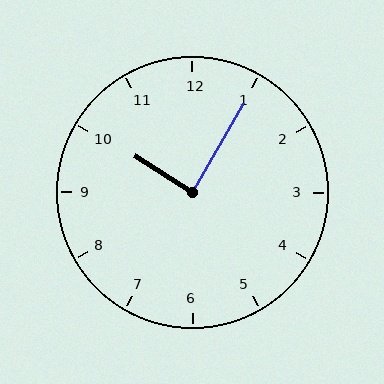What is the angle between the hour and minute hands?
Approximately 88 degrees.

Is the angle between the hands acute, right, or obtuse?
It is right.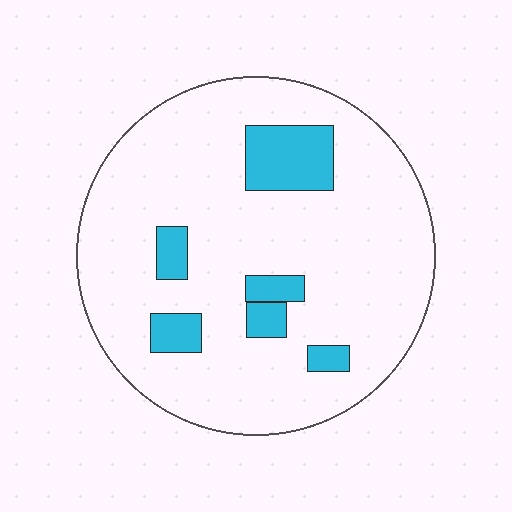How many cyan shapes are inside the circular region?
6.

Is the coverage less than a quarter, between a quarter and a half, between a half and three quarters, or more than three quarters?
Less than a quarter.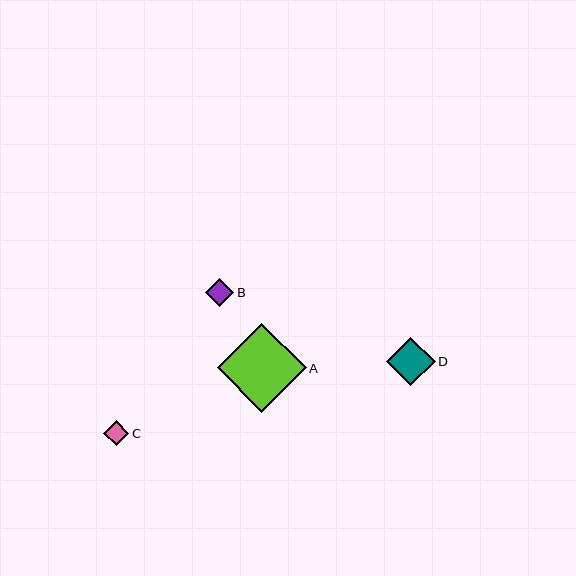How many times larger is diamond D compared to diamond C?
Diamond D is approximately 1.9 times the size of diamond C.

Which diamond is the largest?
Diamond A is the largest with a size of approximately 89 pixels.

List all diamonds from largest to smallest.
From largest to smallest: A, D, B, C.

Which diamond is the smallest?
Diamond C is the smallest with a size of approximately 25 pixels.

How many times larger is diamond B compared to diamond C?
Diamond B is approximately 1.1 times the size of diamond C.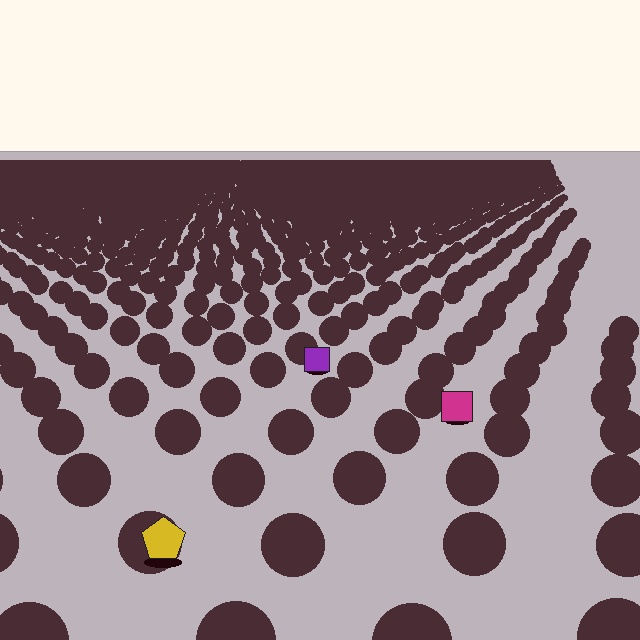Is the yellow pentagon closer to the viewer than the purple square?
Yes. The yellow pentagon is closer — you can tell from the texture gradient: the ground texture is coarser near it.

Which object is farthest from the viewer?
The purple square is farthest from the viewer. It appears smaller and the ground texture around it is denser.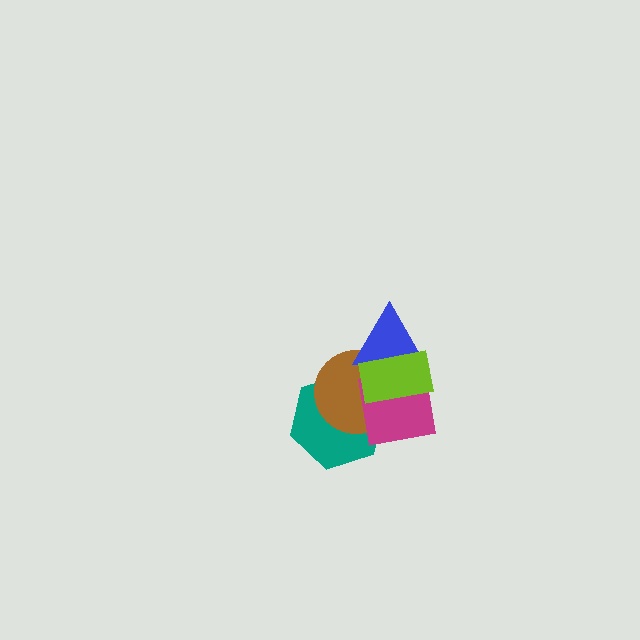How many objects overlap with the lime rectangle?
4 objects overlap with the lime rectangle.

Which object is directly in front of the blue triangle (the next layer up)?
The magenta square is directly in front of the blue triangle.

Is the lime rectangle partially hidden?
No, no other shape covers it.